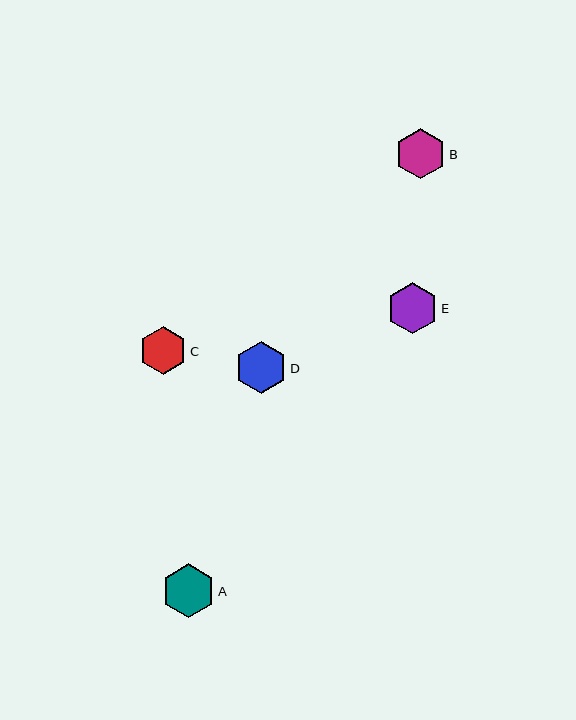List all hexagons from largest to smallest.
From largest to smallest: A, D, E, B, C.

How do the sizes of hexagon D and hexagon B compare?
Hexagon D and hexagon B are approximately the same size.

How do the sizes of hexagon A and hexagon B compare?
Hexagon A and hexagon B are approximately the same size.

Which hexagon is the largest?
Hexagon A is the largest with a size of approximately 54 pixels.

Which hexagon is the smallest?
Hexagon C is the smallest with a size of approximately 48 pixels.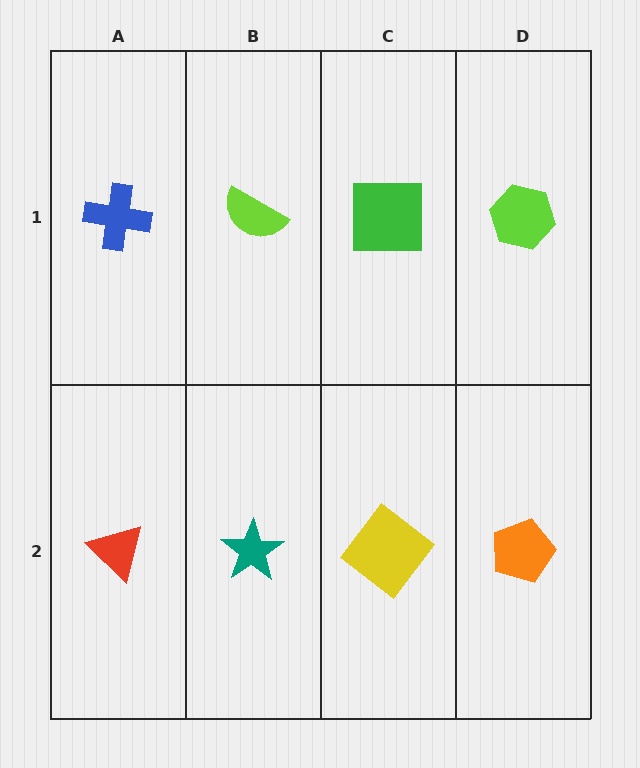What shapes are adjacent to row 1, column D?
An orange pentagon (row 2, column D), a green square (row 1, column C).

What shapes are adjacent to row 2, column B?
A lime semicircle (row 1, column B), a red triangle (row 2, column A), a yellow diamond (row 2, column C).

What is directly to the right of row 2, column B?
A yellow diamond.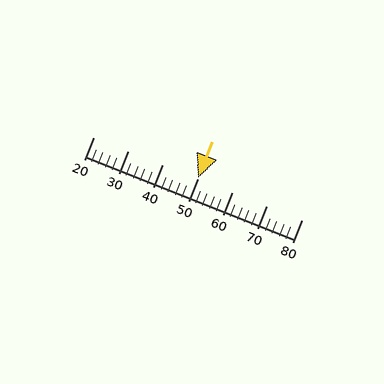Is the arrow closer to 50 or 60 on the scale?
The arrow is closer to 50.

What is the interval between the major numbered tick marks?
The major tick marks are spaced 10 units apart.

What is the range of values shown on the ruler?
The ruler shows values from 20 to 80.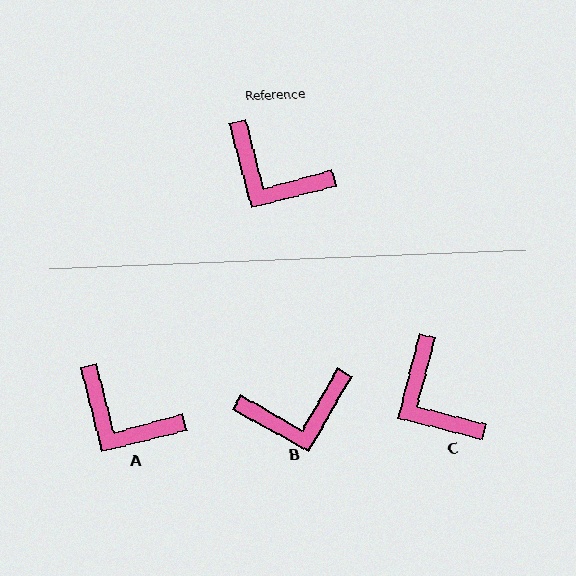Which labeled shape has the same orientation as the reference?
A.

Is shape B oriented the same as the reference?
No, it is off by about 46 degrees.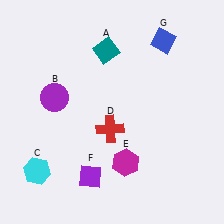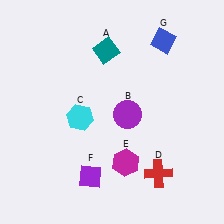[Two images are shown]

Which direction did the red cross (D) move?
The red cross (D) moved right.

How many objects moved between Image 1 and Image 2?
3 objects moved between the two images.